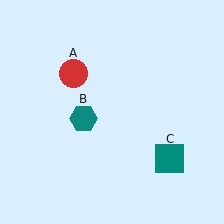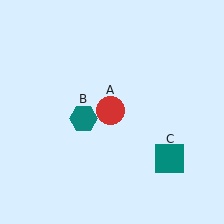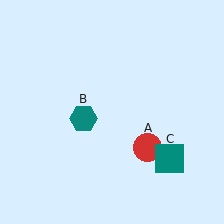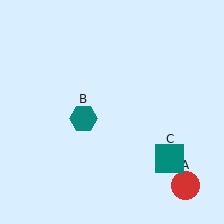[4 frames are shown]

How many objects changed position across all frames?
1 object changed position: red circle (object A).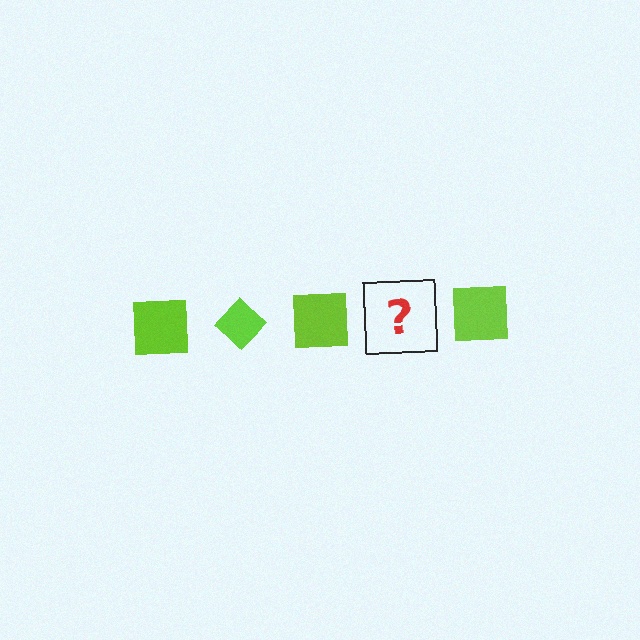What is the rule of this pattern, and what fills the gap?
The rule is that the pattern cycles through square, diamond shapes in lime. The gap should be filled with a lime diamond.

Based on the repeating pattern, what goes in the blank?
The blank should be a lime diamond.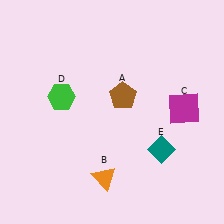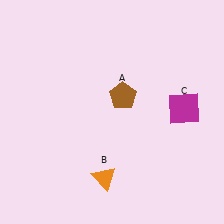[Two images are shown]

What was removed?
The teal diamond (E), the green hexagon (D) were removed in Image 2.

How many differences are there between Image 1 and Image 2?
There are 2 differences between the two images.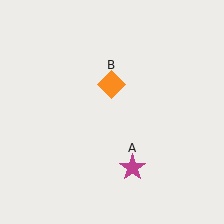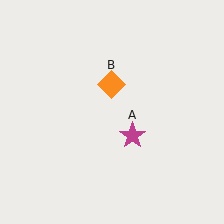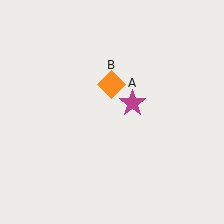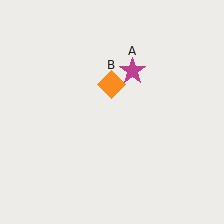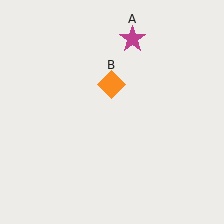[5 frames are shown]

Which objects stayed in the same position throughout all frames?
Orange diamond (object B) remained stationary.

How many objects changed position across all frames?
1 object changed position: magenta star (object A).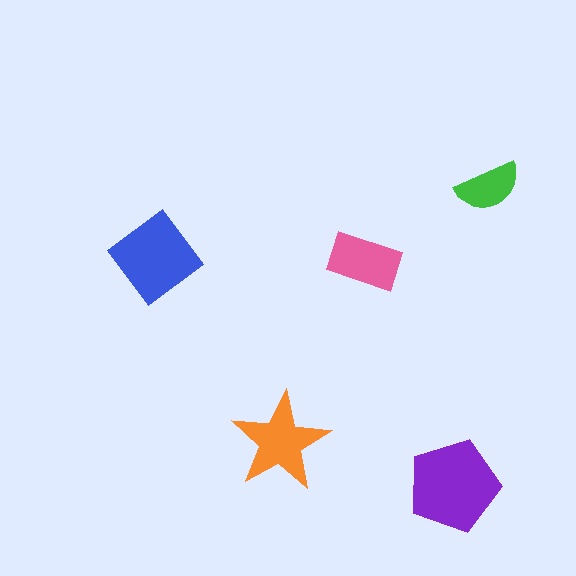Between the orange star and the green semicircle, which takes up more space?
The orange star.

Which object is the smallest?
The green semicircle.